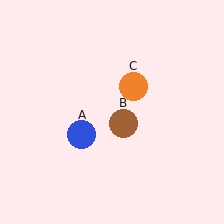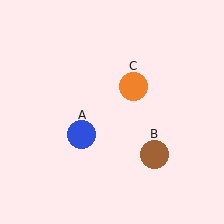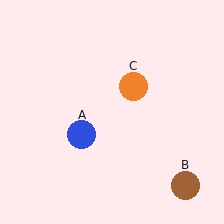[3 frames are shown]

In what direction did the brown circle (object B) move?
The brown circle (object B) moved down and to the right.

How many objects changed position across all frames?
1 object changed position: brown circle (object B).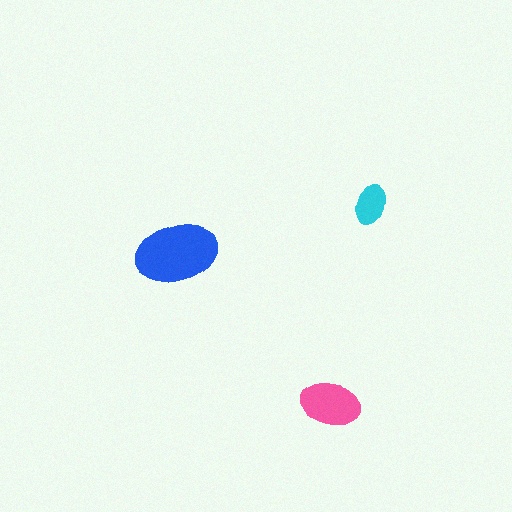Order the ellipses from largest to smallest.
the blue one, the pink one, the cyan one.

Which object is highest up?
The cyan ellipse is topmost.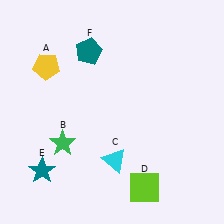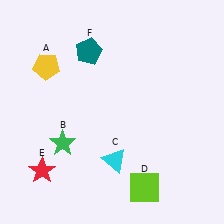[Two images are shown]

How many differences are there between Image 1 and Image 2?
There is 1 difference between the two images.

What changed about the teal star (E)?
In Image 1, E is teal. In Image 2, it changed to red.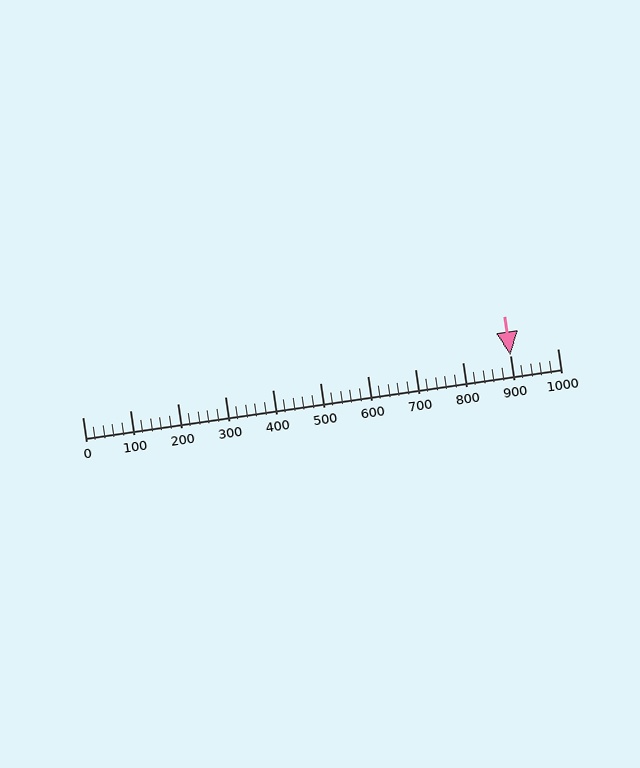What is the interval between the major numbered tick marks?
The major tick marks are spaced 100 units apart.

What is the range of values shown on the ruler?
The ruler shows values from 0 to 1000.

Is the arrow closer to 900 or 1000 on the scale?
The arrow is closer to 900.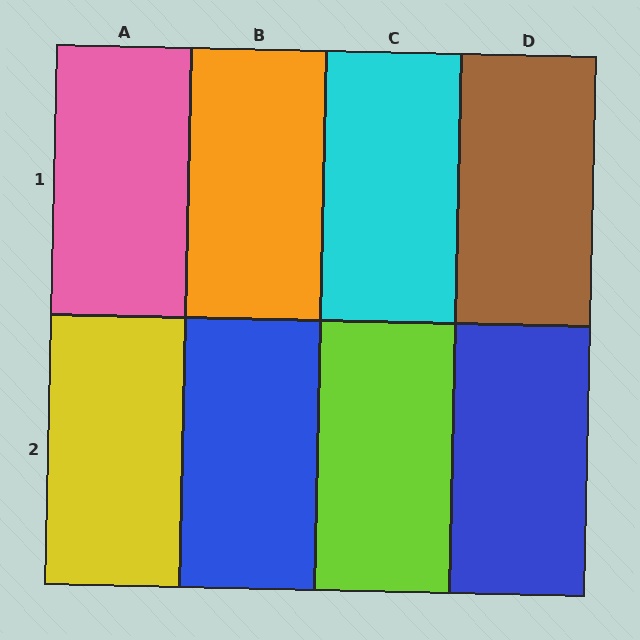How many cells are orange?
1 cell is orange.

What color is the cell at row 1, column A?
Pink.